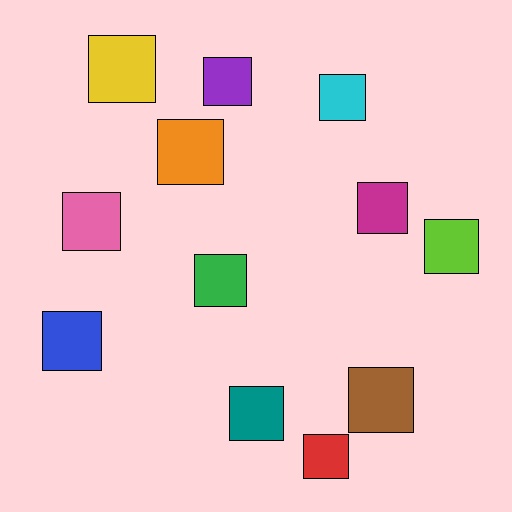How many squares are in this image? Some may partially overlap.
There are 12 squares.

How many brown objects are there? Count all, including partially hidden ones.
There is 1 brown object.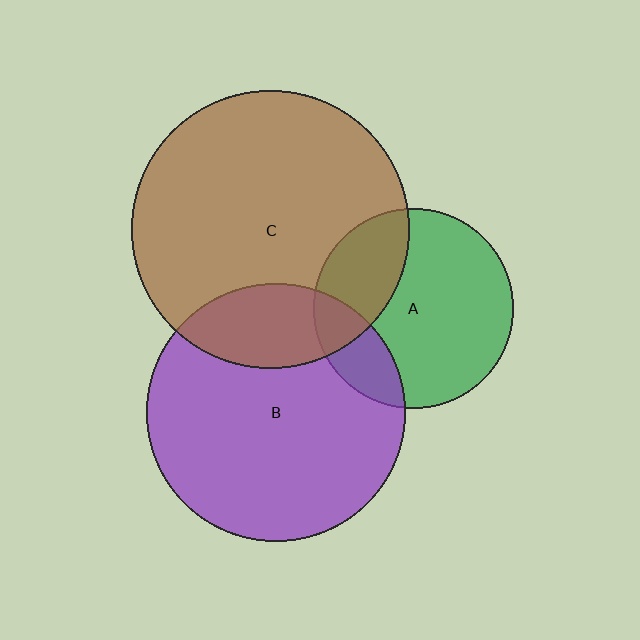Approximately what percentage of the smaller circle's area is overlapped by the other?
Approximately 20%.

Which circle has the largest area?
Circle C (brown).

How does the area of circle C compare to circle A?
Approximately 1.9 times.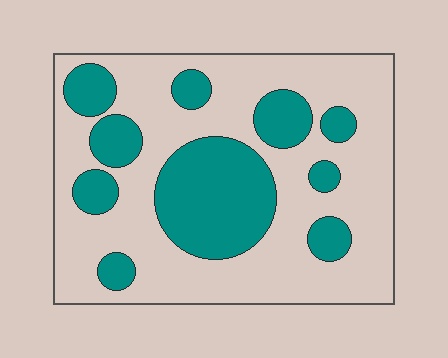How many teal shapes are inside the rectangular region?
10.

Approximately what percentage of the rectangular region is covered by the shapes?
Approximately 30%.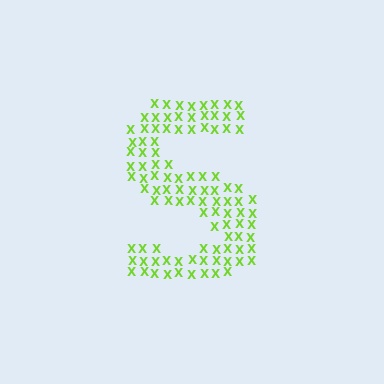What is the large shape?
The large shape is the letter S.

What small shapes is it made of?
It is made of small letter X's.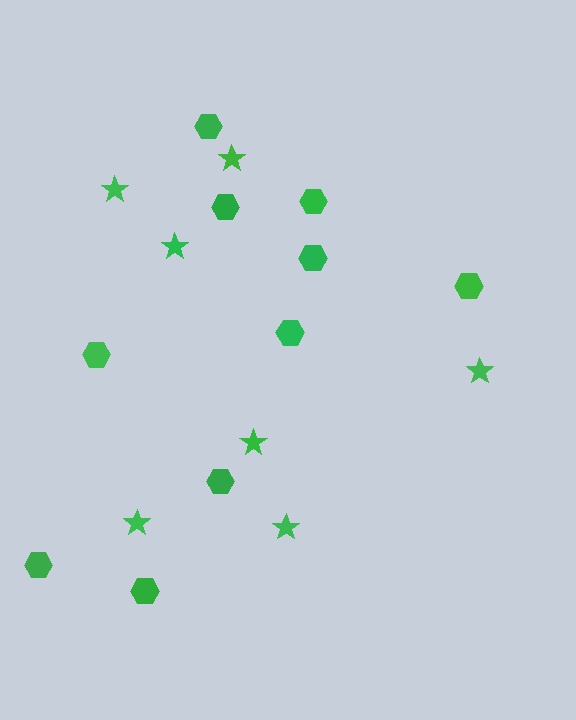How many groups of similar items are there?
There are 2 groups: one group of stars (7) and one group of hexagons (10).